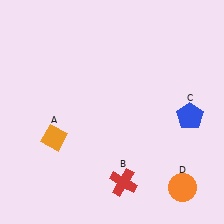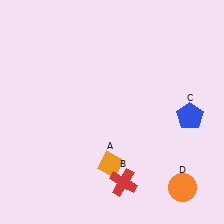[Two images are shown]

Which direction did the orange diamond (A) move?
The orange diamond (A) moved right.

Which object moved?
The orange diamond (A) moved right.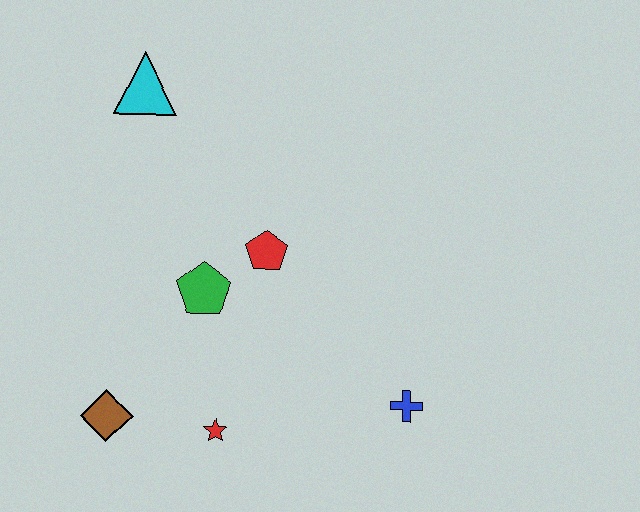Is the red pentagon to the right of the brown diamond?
Yes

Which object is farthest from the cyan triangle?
The blue cross is farthest from the cyan triangle.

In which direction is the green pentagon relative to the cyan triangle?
The green pentagon is below the cyan triangle.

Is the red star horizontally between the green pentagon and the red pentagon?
Yes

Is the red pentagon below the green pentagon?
No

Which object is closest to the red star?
The brown diamond is closest to the red star.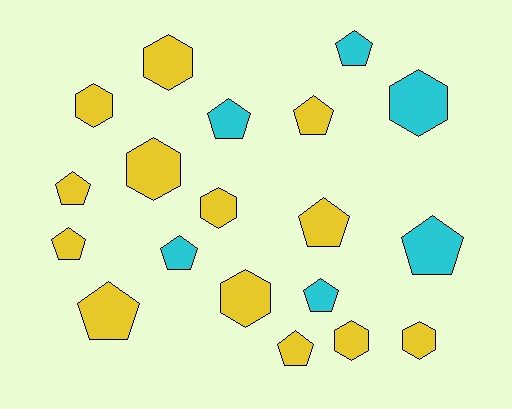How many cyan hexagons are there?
There is 1 cyan hexagon.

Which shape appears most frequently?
Pentagon, with 11 objects.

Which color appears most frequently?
Yellow, with 13 objects.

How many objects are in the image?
There are 19 objects.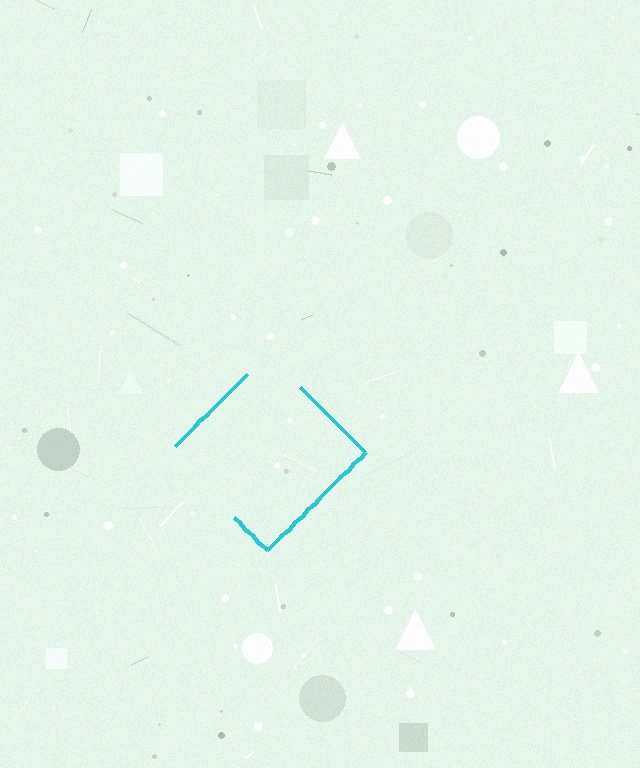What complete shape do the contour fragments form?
The contour fragments form a diamond.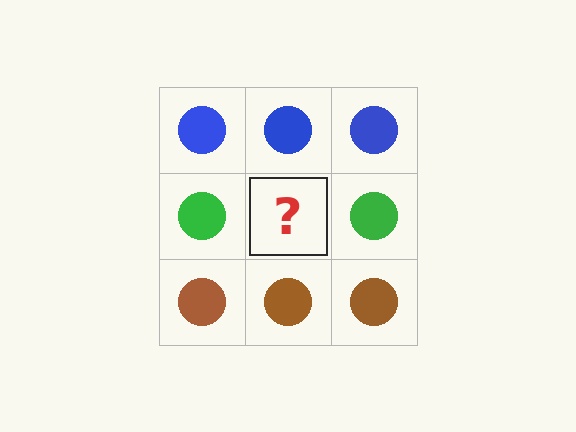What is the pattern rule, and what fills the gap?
The rule is that each row has a consistent color. The gap should be filled with a green circle.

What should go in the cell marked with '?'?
The missing cell should contain a green circle.